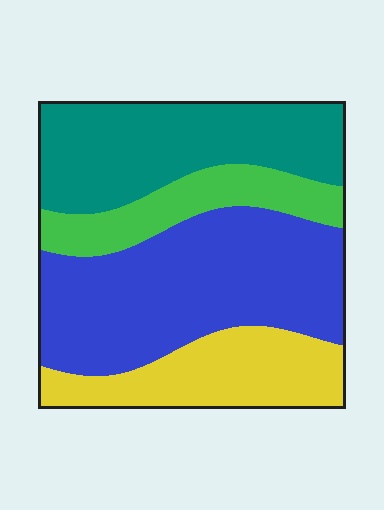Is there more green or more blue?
Blue.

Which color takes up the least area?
Green, at roughly 15%.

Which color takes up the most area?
Blue, at roughly 40%.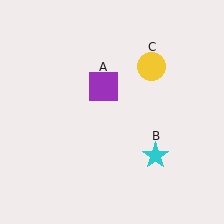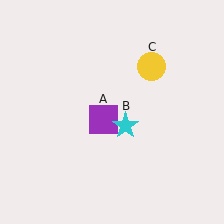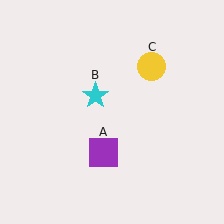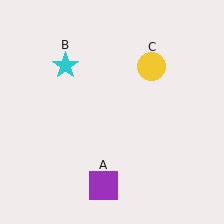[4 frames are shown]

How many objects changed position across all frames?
2 objects changed position: purple square (object A), cyan star (object B).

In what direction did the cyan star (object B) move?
The cyan star (object B) moved up and to the left.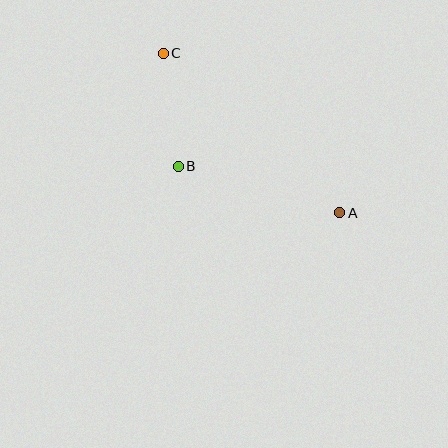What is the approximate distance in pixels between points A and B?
The distance between A and B is approximately 168 pixels.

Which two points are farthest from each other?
Points A and C are farthest from each other.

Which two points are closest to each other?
Points B and C are closest to each other.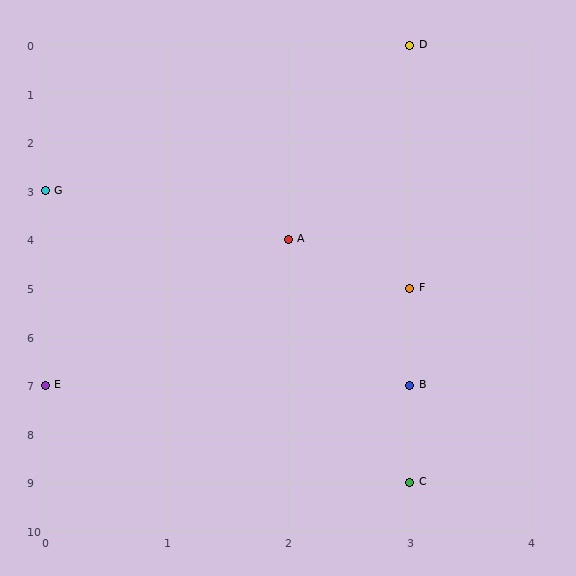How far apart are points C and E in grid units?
Points C and E are 3 columns and 2 rows apart (about 3.6 grid units diagonally).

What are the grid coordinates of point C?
Point C is at grid coordinates (3, 9).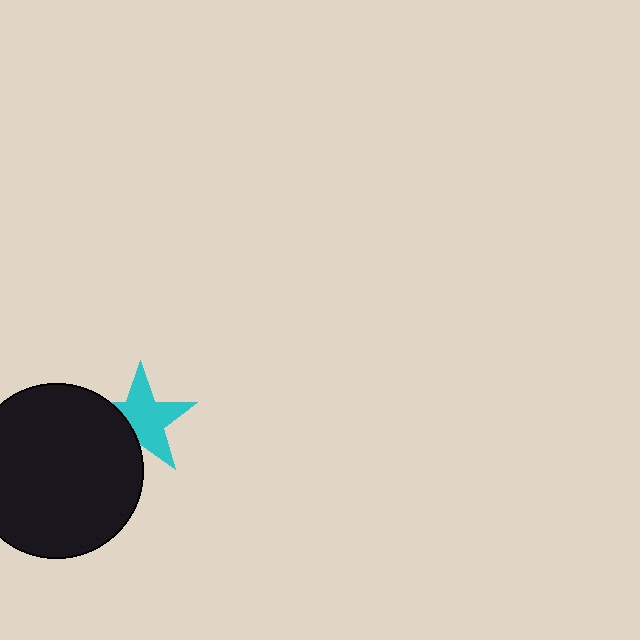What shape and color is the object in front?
The object in front is a black circle.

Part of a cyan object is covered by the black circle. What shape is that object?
It is a star.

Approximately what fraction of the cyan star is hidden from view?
Roughly 31% of the cyan star is hidden behind the black circle.